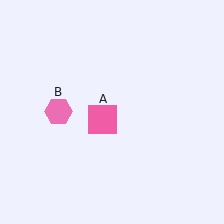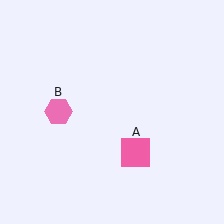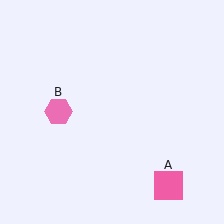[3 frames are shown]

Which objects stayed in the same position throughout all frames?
Pink hexagon (object B) remained stationary.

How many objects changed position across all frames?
1 object changed position: pink square (object A).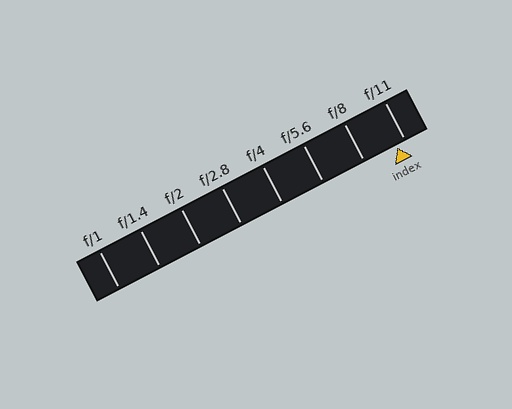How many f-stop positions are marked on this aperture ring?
There are 8 f-stop positions marked.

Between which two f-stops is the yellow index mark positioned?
The index mark is between f/8 and f/11.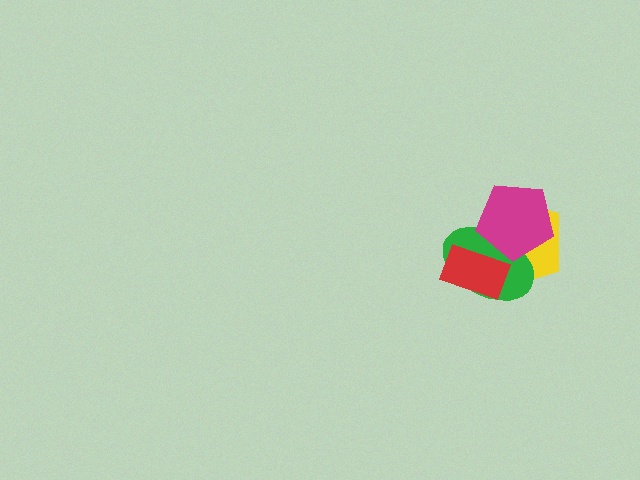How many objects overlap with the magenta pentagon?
2 objects overlap with the magenta pentagon.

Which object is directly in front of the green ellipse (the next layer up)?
The red rectangle is directly in front of the green ellipse.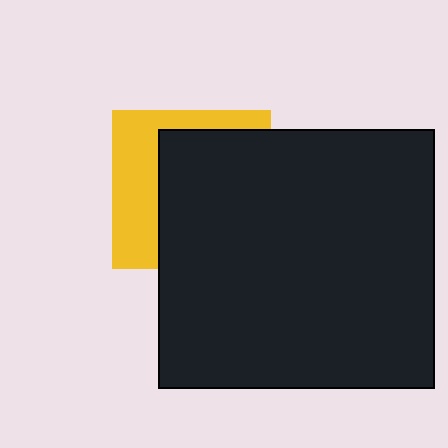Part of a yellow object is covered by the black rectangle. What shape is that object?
It is a square.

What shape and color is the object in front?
The object in front is a black rectangle.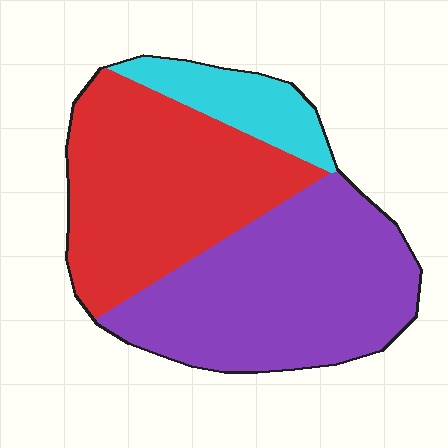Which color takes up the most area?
Purple, at roughly 45%.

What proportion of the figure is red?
Red covers around 40% of the figure.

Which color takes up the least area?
Cyan, at roughly 10%.